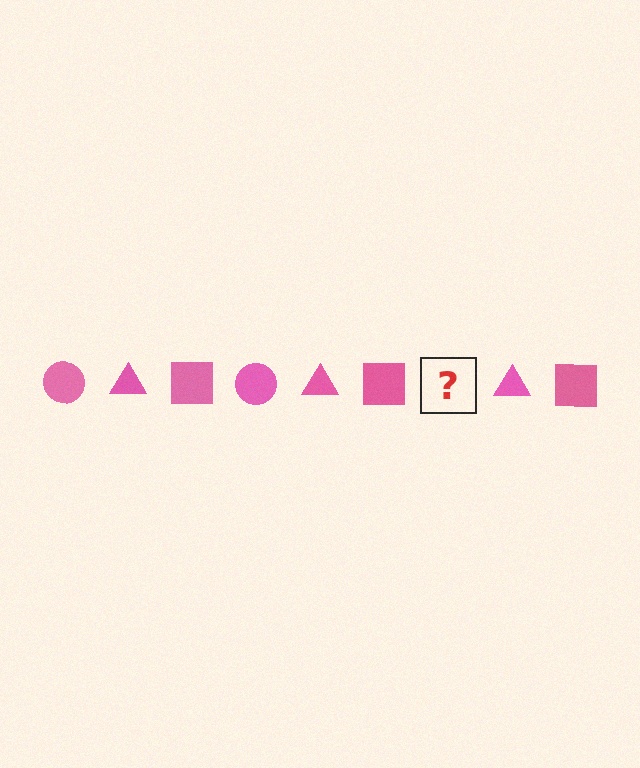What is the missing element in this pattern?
The missing element is a pink circle.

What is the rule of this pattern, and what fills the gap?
The rule is that the pattern cycles through circle, triangle, square shapes in pink. The gap should be filled with a pink circle.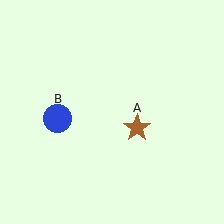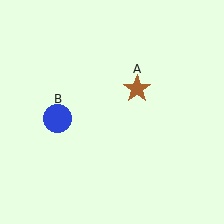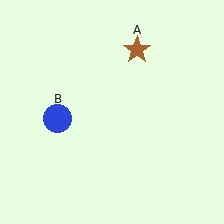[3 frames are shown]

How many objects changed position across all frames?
1 object changed position: brown star (object A).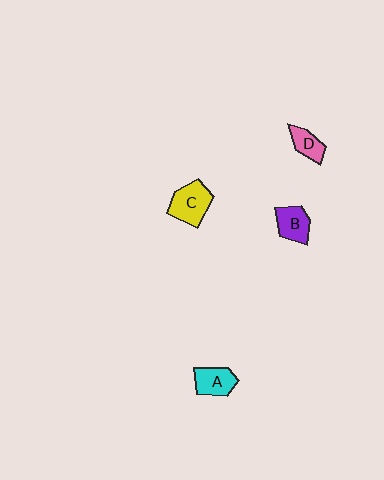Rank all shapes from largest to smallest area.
From largest to smallest: C (yellow), A (cyan), B (purple), D (pink).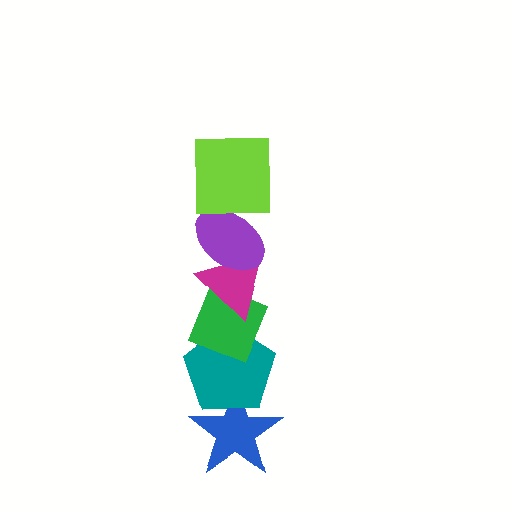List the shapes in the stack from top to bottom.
From top to bottom: the lime square, the purple ellipse, the magenta triangle, the green diamond, the teal pentagon, the blue star.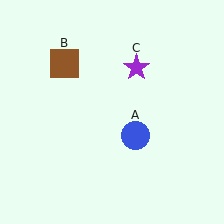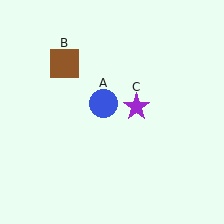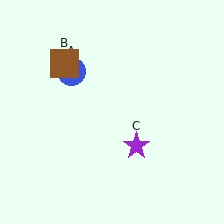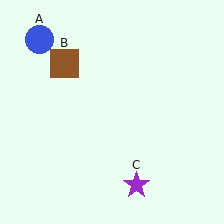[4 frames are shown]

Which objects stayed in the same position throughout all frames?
Brown square (object B) remained stationary.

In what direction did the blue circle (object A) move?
The blue circle (object A) moved up and to the left.